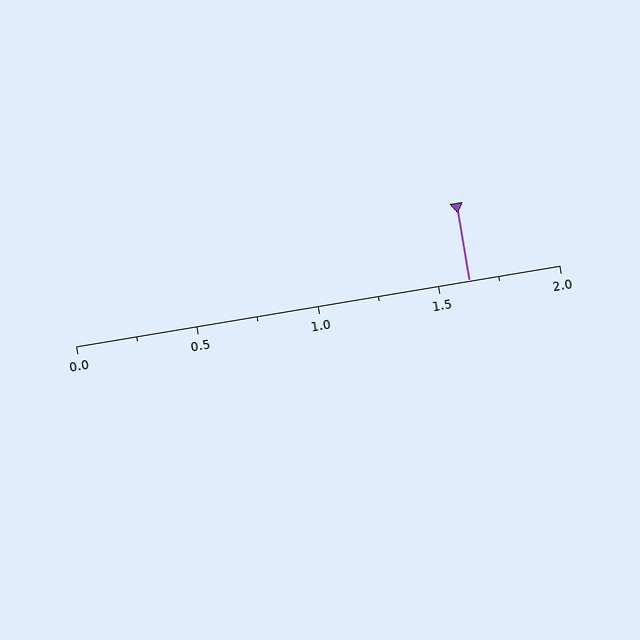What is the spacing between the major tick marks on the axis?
The major ticks are spaced 0.5 apart.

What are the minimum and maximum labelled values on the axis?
The axis runs from 0.0 to 2.0.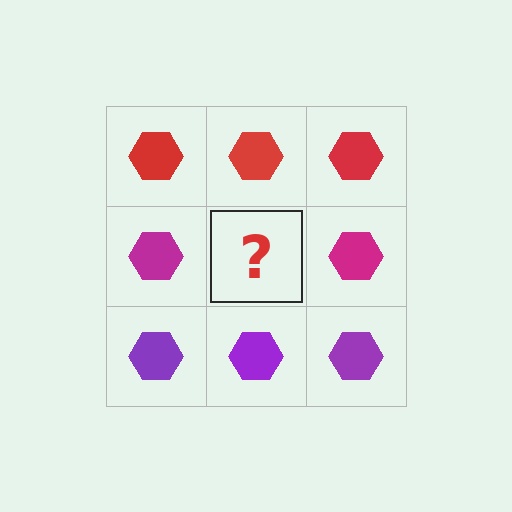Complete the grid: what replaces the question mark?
The question mark should be replaced with a magenta hexagon.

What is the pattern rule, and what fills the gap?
The rule is that each row has a consistent color. The gap should be filled with a magenta hexagon.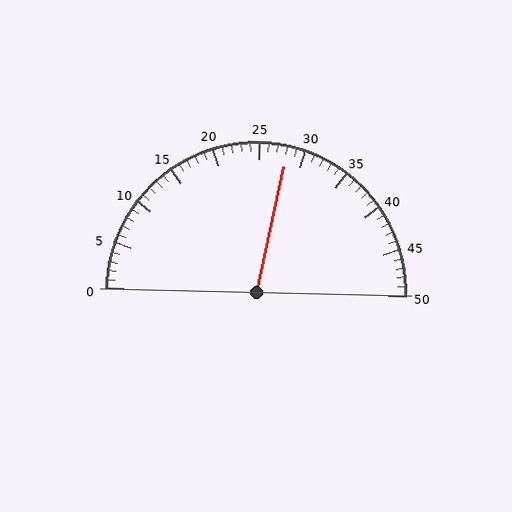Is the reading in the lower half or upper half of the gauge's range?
The reading is in the upper half of the range (0 to 50).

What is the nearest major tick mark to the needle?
The nearest major tick mark is 30.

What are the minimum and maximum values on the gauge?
The gauge ranges from 0 to 50.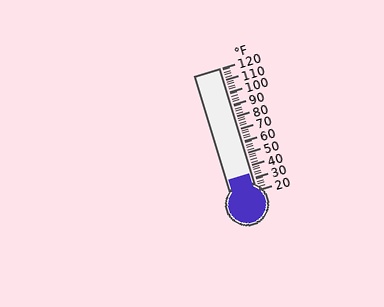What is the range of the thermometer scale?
The thermometer scale ranges from 20°F to 120°F.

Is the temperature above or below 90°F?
The temperature is below 90°F.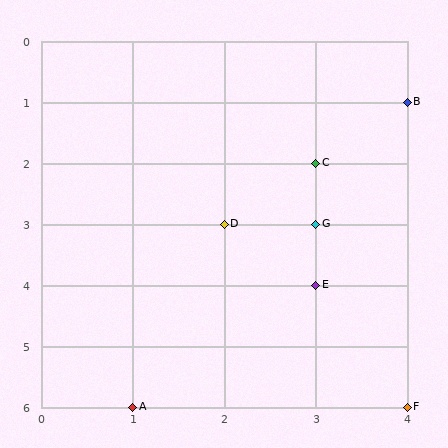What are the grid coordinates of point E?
Point E is at grid coordinates (3, 4).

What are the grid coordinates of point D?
Point D is at grid coordinates (2, 3).